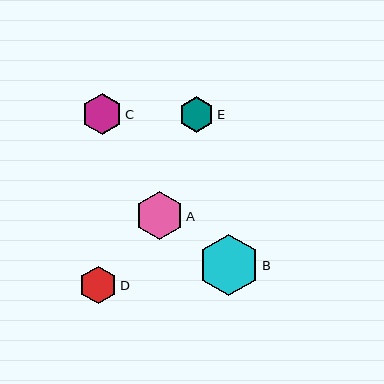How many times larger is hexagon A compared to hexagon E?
Hexagon A is approximately 1.3 times the size of hexagon E.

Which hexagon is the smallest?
Hexagon E is the smallest with a size of approximately 36 pixels.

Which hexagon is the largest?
Hexagon B is the largest with a size of approximately 61 pixels.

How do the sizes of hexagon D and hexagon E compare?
Hexagon D and hexagon E are approximately the same size.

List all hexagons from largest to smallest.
From largest to smallest: B, A, C, D, E.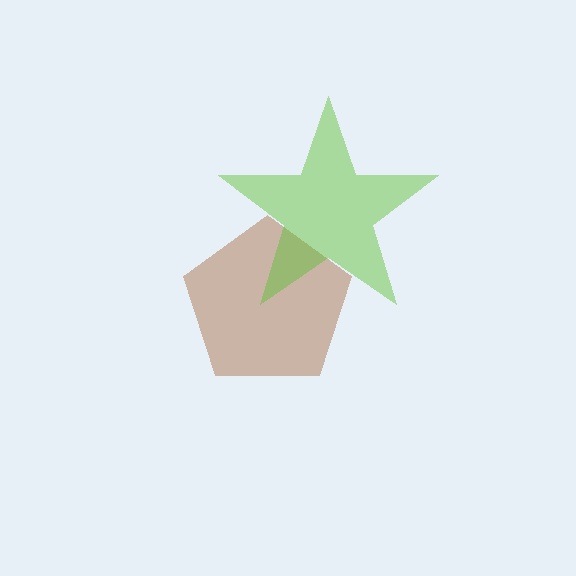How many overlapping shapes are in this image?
There are 2 overlapping shapes in the image.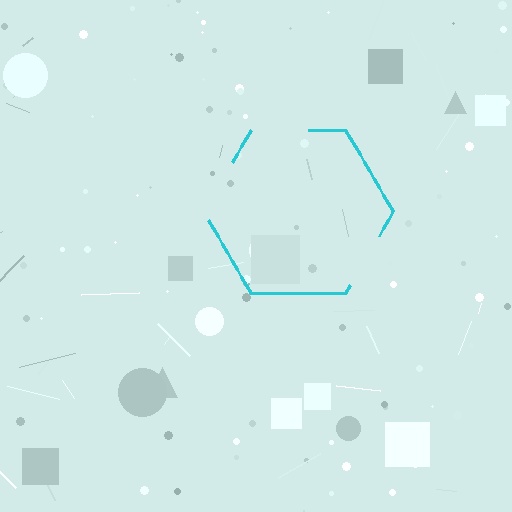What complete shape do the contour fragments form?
The contour fragments form a hexagon.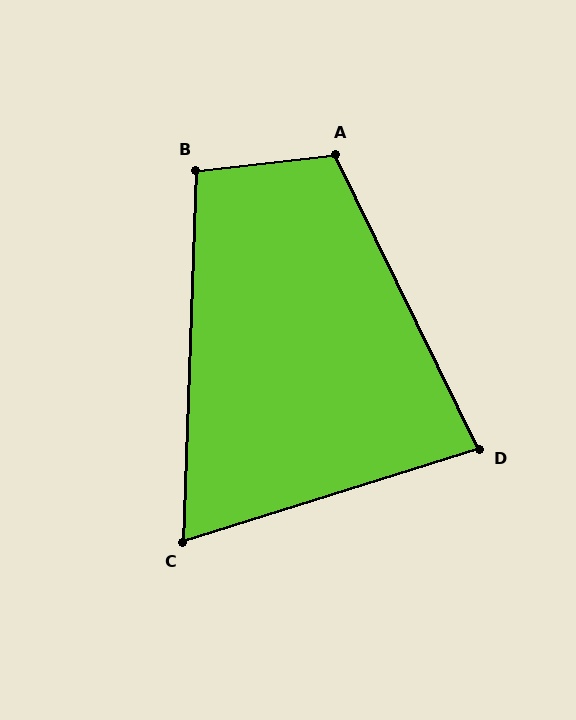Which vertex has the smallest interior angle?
C, at approximately 71 degrees.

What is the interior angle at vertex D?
Approximately 81 degrees (acute).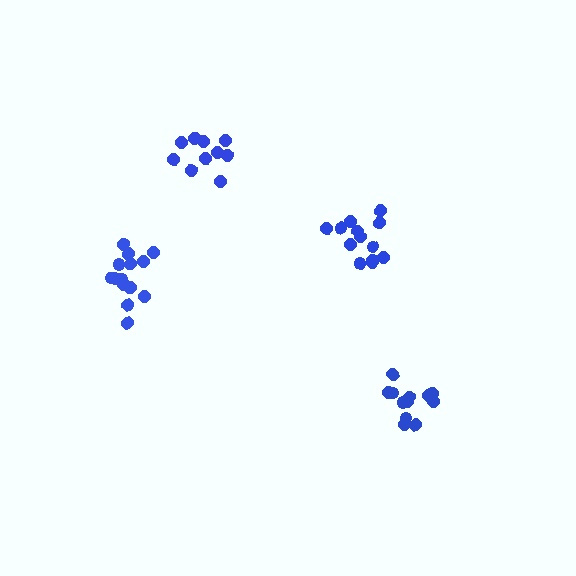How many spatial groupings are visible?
There are 4 spatial groupings.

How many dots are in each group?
Group 1: 13 dots, Group 2: 10 dots, Group 3: 13 dots, Group 4: 14 dots (50 total).